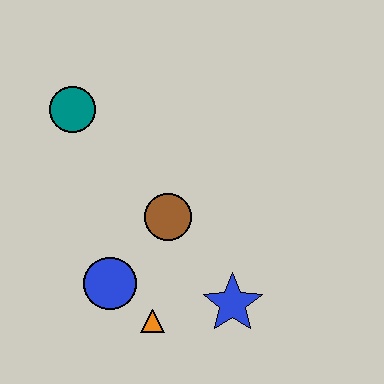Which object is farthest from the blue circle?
The teal circle is farthest from the blue circle.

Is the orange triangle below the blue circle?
Yes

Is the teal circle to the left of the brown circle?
Yes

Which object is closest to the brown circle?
The blue circle is closest to the brown circle.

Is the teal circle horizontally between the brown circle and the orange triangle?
No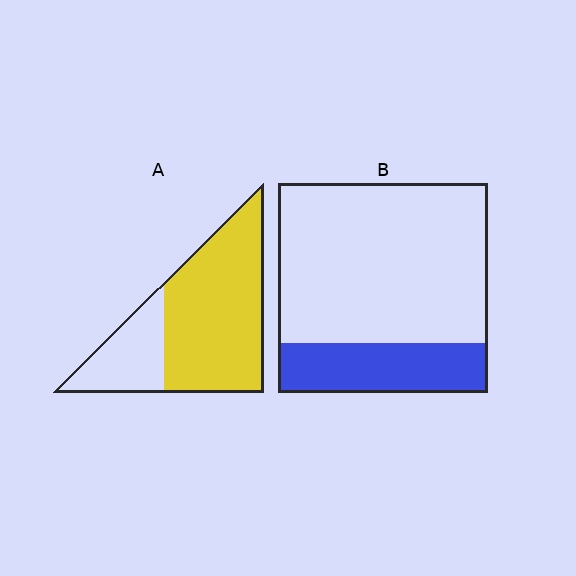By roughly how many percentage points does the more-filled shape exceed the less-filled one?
By roughly 50 percentage points (A over B).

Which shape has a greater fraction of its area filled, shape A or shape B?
Shape A.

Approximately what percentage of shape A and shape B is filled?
A is approximately 70% and B is approximately 25%.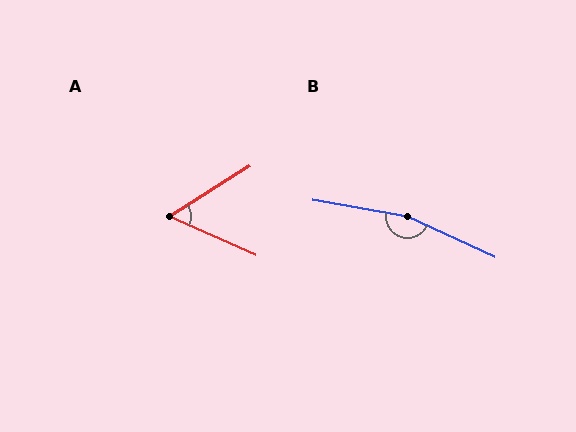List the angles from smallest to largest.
A (56°), B (165°).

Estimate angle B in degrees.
Approximately 165 degrees.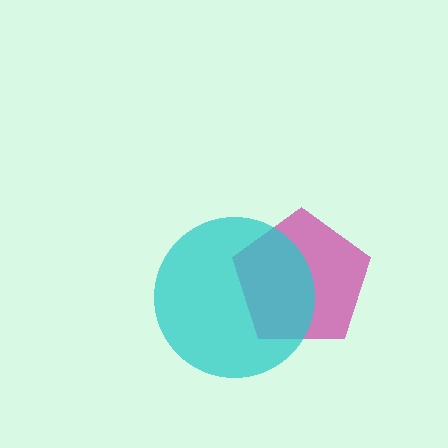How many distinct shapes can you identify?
There are 2 distinct shapes: a magenta pentagon, a cyan circle.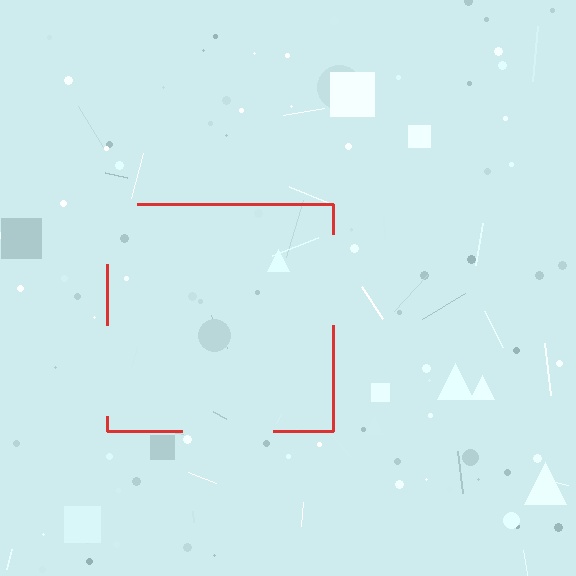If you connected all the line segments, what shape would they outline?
They would outline a square.